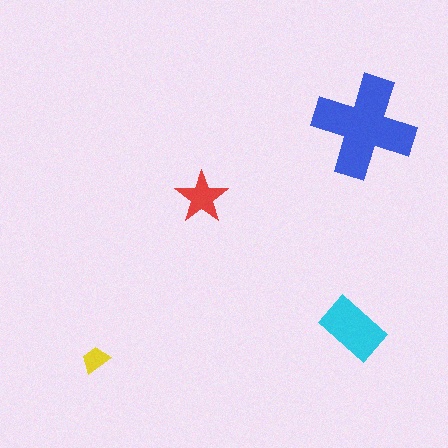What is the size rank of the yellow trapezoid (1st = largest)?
4th.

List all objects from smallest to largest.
The yellow trapezoid, the red star, the cyan rectangle, the blue cross.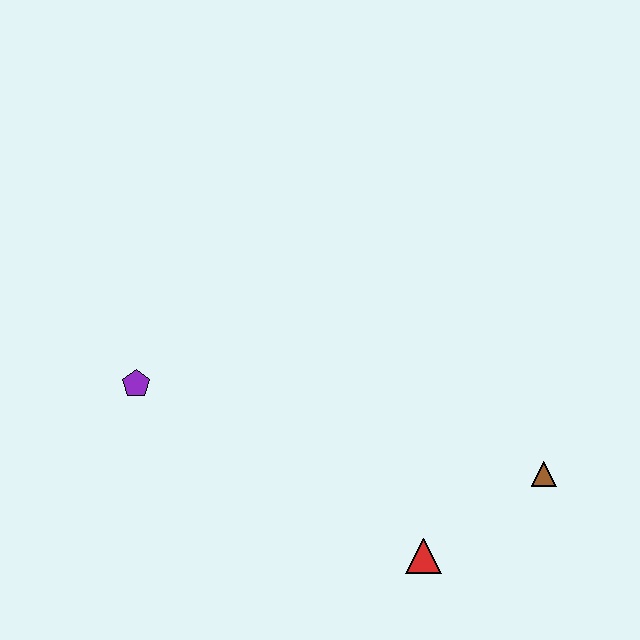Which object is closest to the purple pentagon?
The red triangle is closest to the purple pentagon.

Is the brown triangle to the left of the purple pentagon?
No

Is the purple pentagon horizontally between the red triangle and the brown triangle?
No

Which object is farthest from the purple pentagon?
The brown triangle is farthest from the purple pentagon.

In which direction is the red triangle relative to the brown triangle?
The red triangle is to the left of the brown triangle.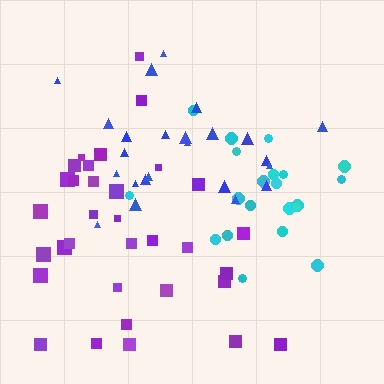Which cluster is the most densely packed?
Blue.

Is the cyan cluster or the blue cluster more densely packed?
Blue.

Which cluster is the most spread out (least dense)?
Purple.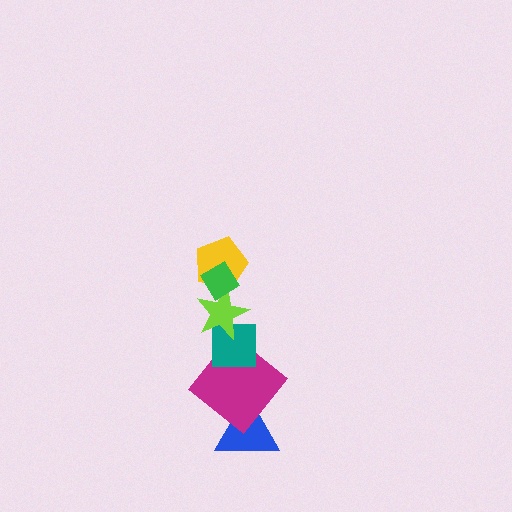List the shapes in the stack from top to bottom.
From top to bottom: the green diamond, the yellow pentagon, the lime star, the teal square, the magenta diamond, the blue triangle.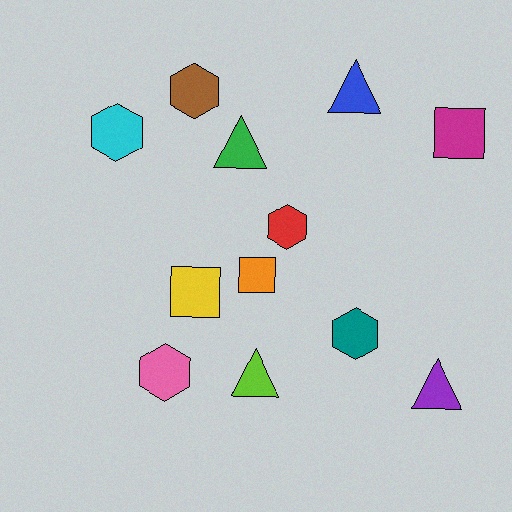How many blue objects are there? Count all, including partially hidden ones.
There is 1 blue object.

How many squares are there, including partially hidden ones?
There are 3 squares.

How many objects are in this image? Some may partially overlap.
There are 12 objects.